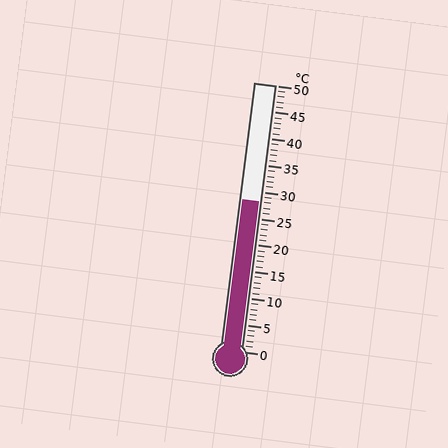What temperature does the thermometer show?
The thermometer shows approximately 28°C.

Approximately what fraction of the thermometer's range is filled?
The thermometer is filled to approximately 55% of its range.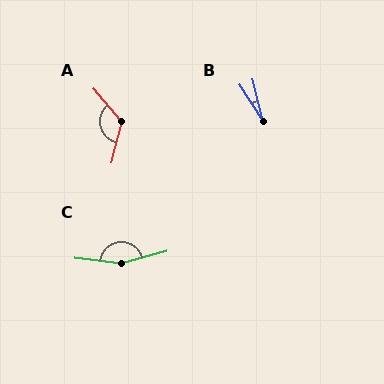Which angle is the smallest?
B, at approximately 18 degrees.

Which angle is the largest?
C, at approximately 157 degrees.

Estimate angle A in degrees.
Approximately 126 degrees.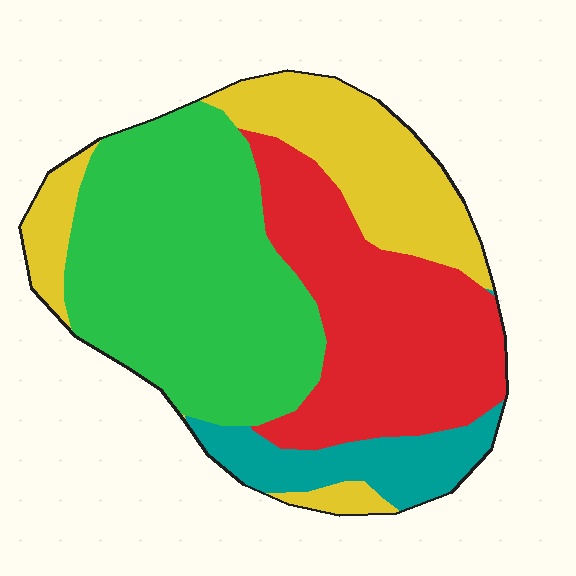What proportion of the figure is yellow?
Yellow takes up about one fifth (1/5) of the figure.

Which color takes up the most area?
Green, at roughly 40%.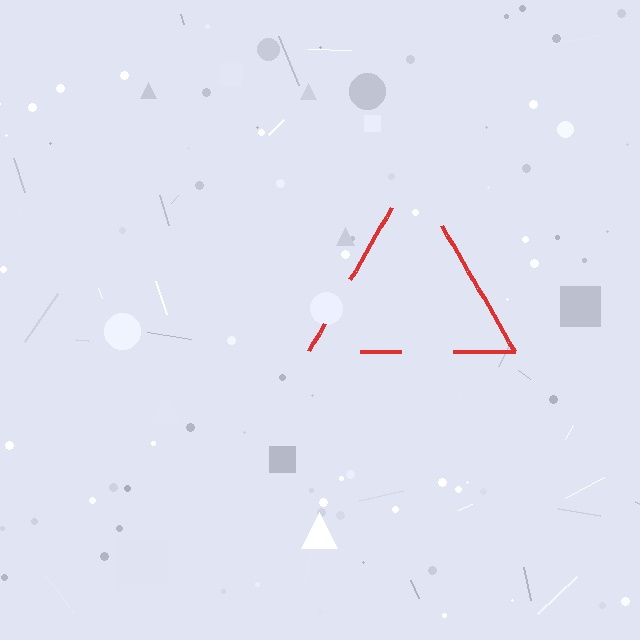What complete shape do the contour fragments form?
The contour fragments form a triangle.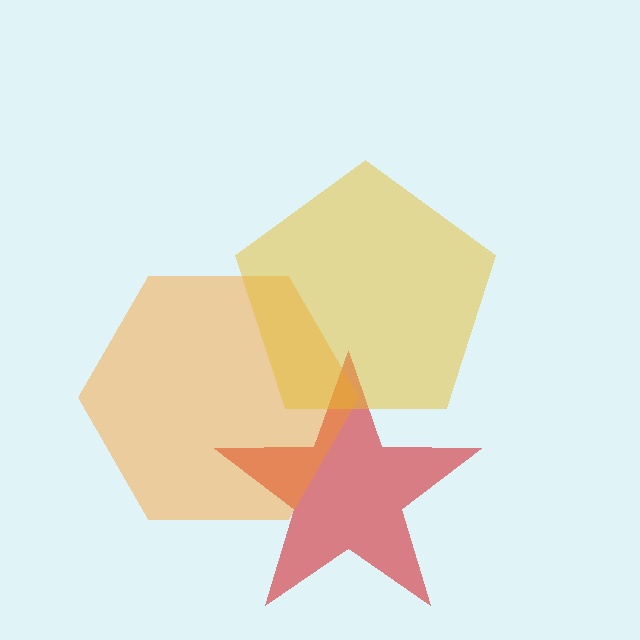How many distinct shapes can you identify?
There are 3 distinct shapes: a red star, an orange hexagon, a yellow pentagon.